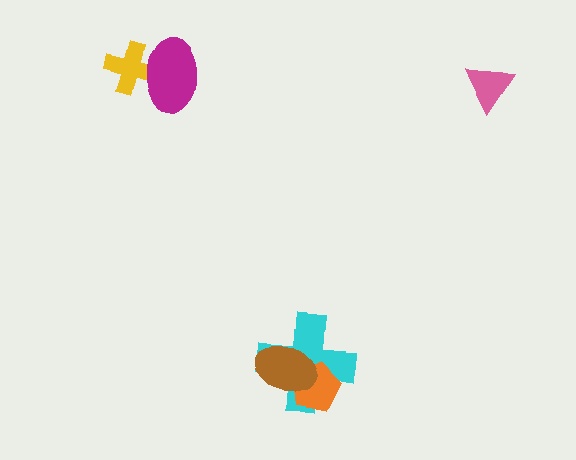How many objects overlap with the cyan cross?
2 objects overlap with the cyan cross.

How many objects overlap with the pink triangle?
0 objects overlap with the pink triangle.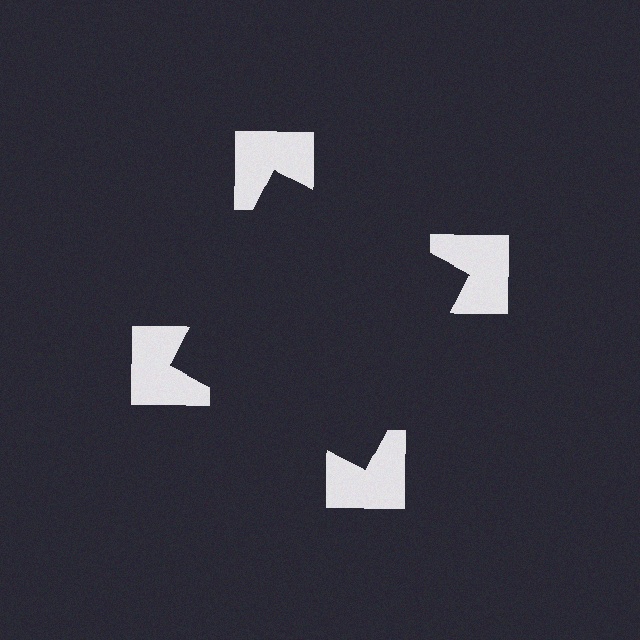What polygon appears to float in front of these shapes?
An illusory square — its edges are inferred from the aligned wedge cuts in the notched squares, not physically drawn.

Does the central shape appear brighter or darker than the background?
It typically appears slightly darker than the background, even though no actual brightness change is drawn.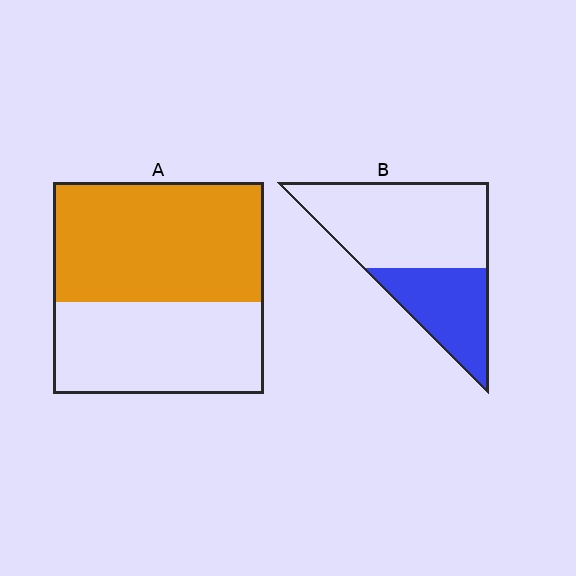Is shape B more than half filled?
No.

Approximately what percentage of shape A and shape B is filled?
A is approximately 55% and B is approximately 35%.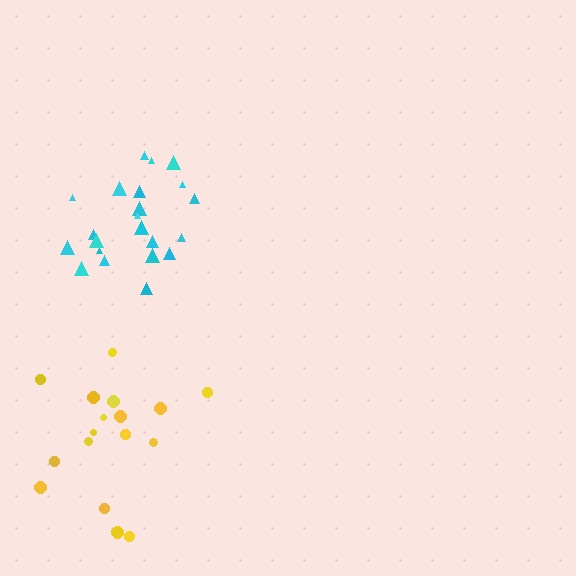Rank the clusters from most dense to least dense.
cyan, yellow.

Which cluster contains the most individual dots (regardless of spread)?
Cyan (22).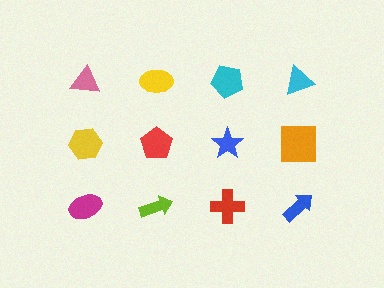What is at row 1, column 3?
A cyan pentagon.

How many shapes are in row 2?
4 shapes.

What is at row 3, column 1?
A magenta ellipse.